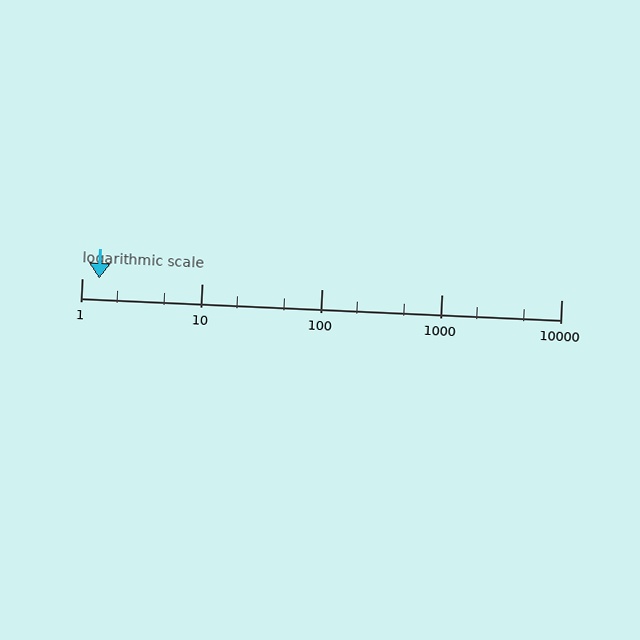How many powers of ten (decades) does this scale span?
The scale spans 4 decades, from 1 to 10000.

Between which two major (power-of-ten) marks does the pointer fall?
The pointer is between 1 and 10.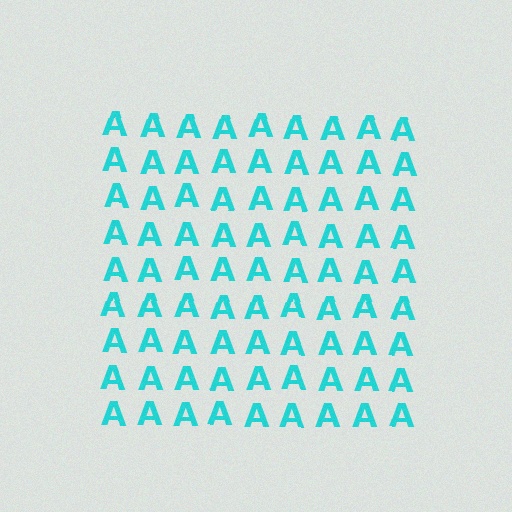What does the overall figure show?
The overall figure shows a square.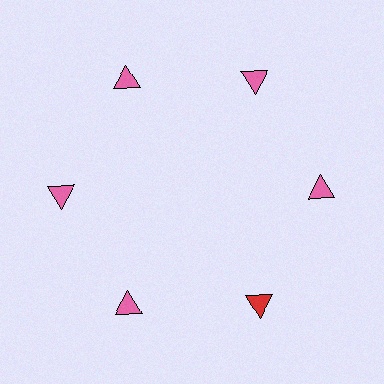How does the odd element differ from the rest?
It has a different color: red instead of pink.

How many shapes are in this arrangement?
There are 6 shapes arranged in a ring pattern.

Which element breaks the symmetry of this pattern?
The red triangle at roughly the 5 o'clock position breaks the symmetry. All other shapes are pink triangles.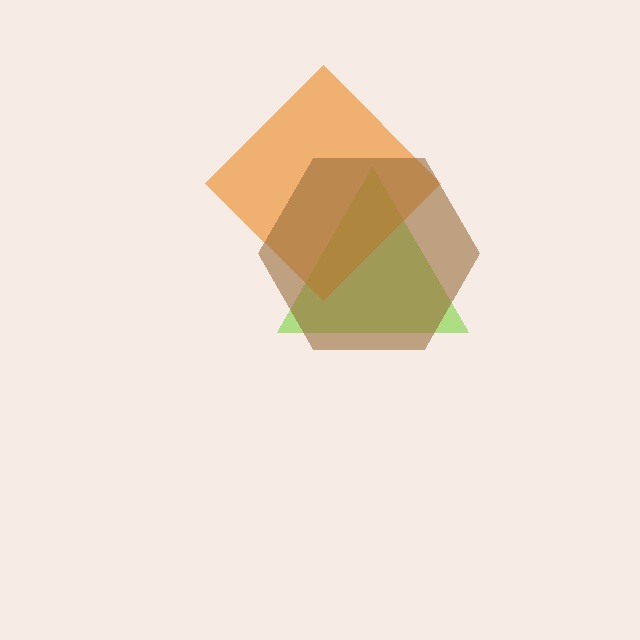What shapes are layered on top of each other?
The layered shapes are: a lime triangle, an orange diamond, a brown hexagon.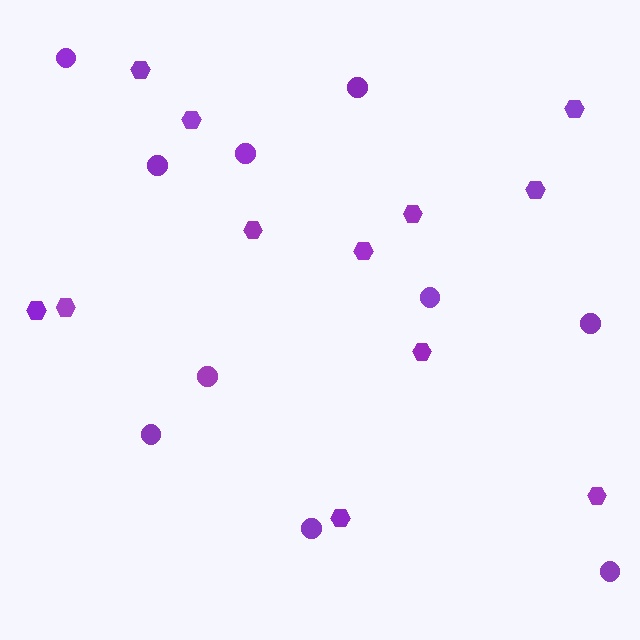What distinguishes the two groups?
There are 2 groups: one group of circles (10) and one group of hexagons (12).